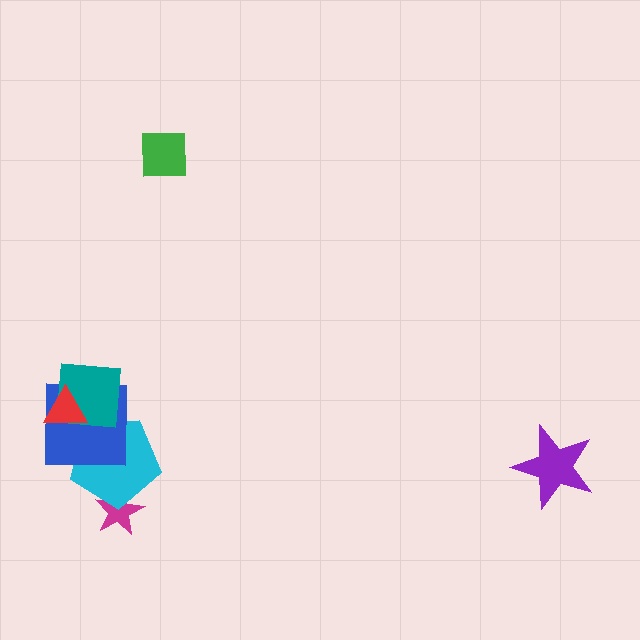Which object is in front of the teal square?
The red triangle is in front of the teal square.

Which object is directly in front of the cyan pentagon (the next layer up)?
The blue square is directly in front of the cyan pentagon.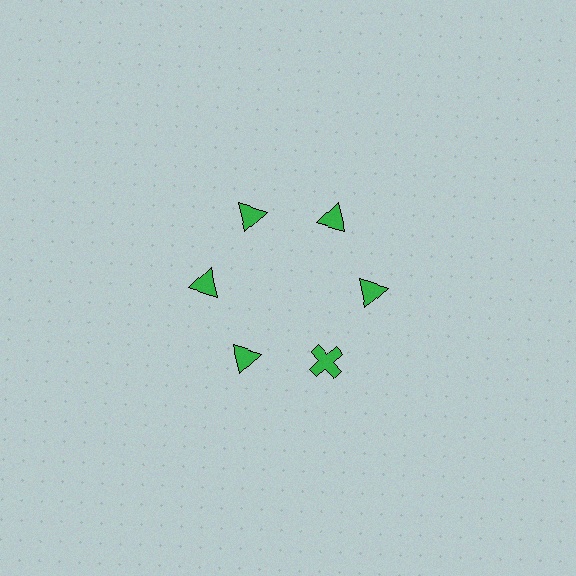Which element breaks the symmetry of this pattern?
The green cross at roughly the 5 o'clock position breaks the symmetry. All other shapes are green triangles.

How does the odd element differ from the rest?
It has a different shape: cross instead of triangle.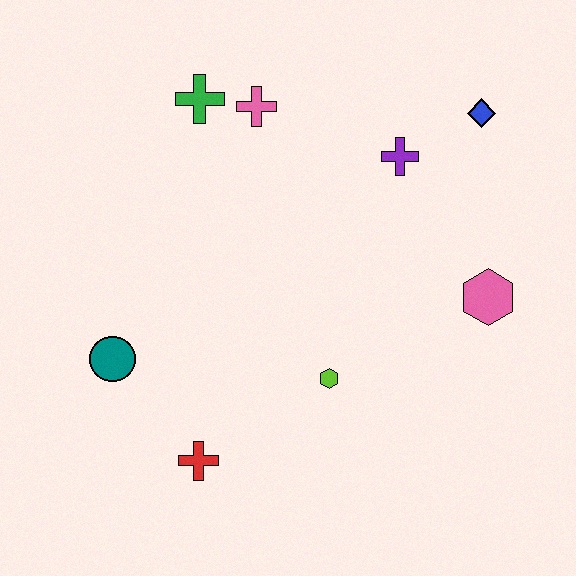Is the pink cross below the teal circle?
No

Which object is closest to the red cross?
The teal circle is closest to the red cross.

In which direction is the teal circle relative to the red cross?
The teal circle is above the red cross.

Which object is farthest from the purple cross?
The red cross is farthest from the purple cross.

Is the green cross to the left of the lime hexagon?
Yes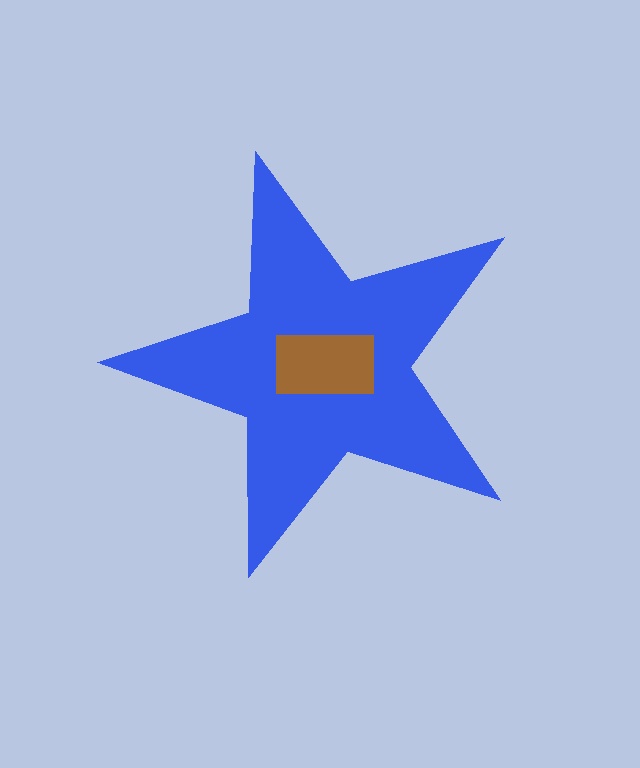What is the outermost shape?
The blue star.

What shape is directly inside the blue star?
The brown rectangle.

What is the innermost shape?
The brown rectangle.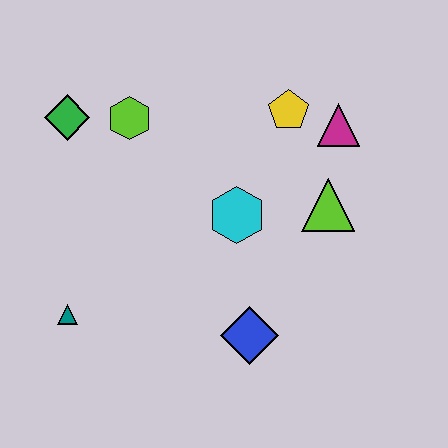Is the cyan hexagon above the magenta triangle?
No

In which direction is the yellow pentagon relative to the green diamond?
The yellow pentagon is to the right of the green diamond.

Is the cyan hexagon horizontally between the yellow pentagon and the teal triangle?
Yes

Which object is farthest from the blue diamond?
The green diamond is farthest from the blue diamond.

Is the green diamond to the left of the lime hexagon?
Yes